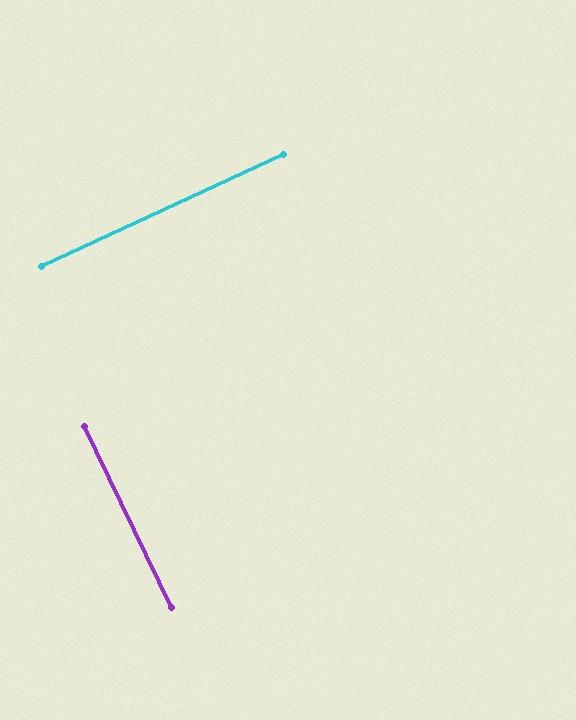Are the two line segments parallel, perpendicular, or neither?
Perpendicular — they meet at approximately 89°.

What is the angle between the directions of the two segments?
Approximately 89 degrees.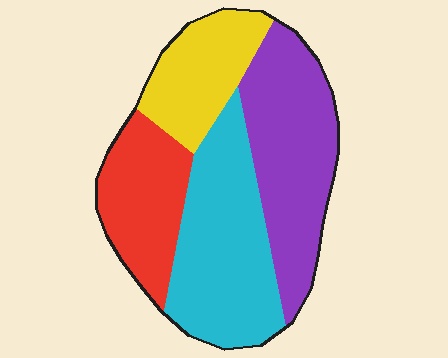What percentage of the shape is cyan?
Cyan covers 32% of the shape.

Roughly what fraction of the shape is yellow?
Yellow covers roughly 20% of the shape.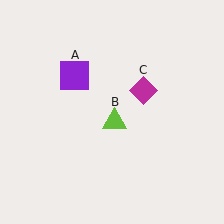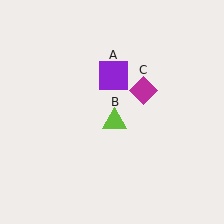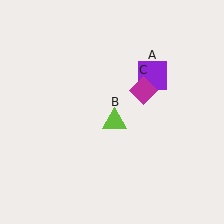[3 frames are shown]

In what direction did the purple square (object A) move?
The purple square (object A) moved right.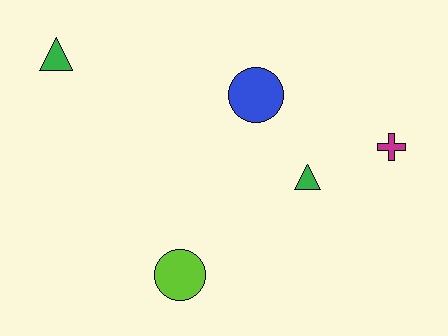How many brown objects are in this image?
There are no brown objects.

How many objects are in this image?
There are 5 objects.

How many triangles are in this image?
There are 2 triangles.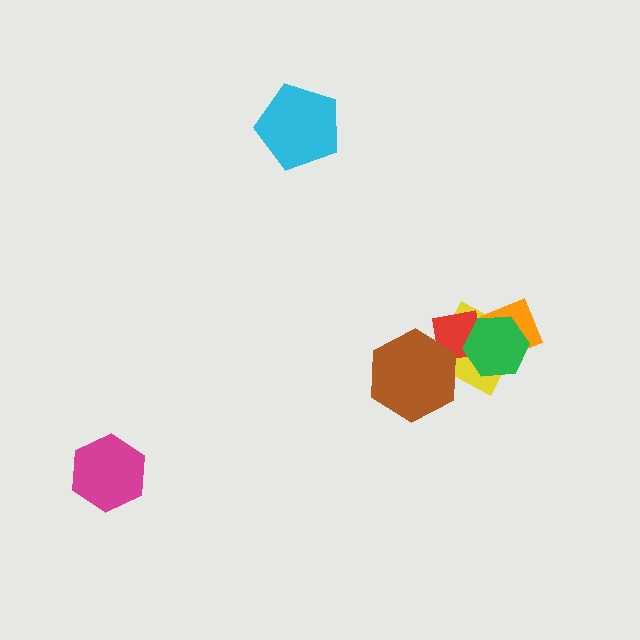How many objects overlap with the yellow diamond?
4 objects overlap with the yellow diamond.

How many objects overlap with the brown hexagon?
2 objects overlap with the brown hexagon.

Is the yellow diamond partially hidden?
Yes, it is partially covered by another shape.